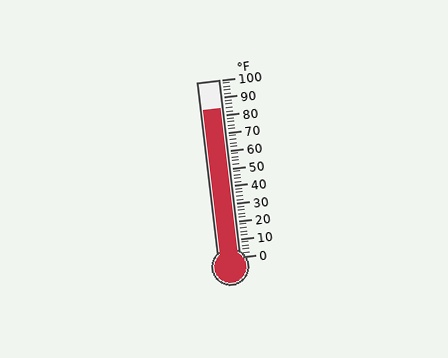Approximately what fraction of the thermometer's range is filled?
The thermometer is filled to approximately 85% of its range.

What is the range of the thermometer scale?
The thermometer scale ranges from 0°F to 100°F.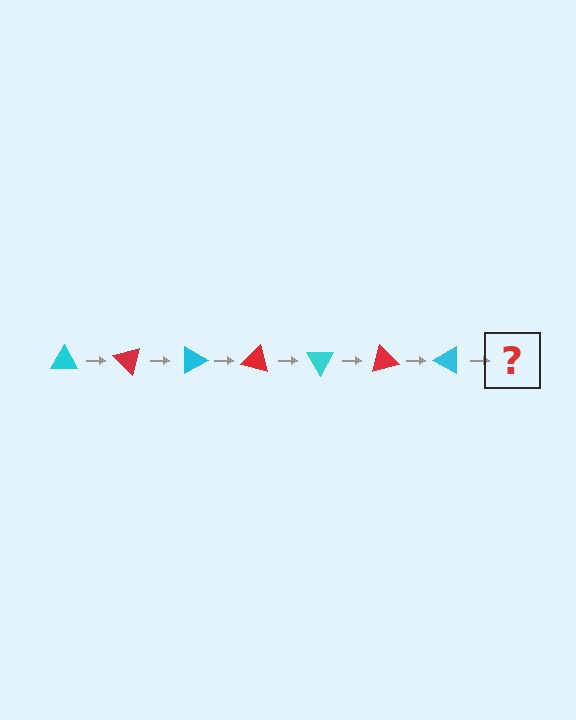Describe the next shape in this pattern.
It should be a red triangle, rotated 315 degrees from the start.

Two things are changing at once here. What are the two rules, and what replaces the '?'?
The two rules are that it rotates 45 degrees each step and the color cycles through cyan and red. The '?' should be a red triangle, rotated 315 degrees from the start.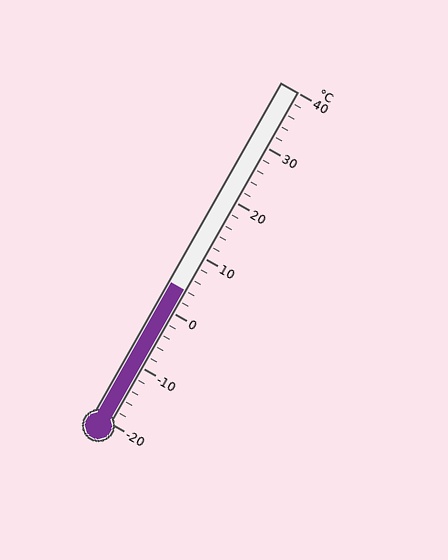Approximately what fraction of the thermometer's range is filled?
The thermometer is filled to approximately 40% of its range.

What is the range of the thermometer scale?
The thermometer scale ranges from -20°C to 40°C.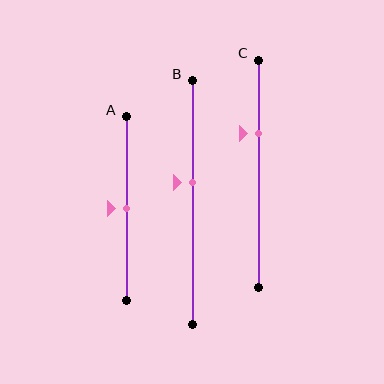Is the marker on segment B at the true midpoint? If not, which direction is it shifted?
No, the marker on segment B is shifted upward by about 8% of the segment length.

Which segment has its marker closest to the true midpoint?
Segment A has its marker closest to the true midpoint.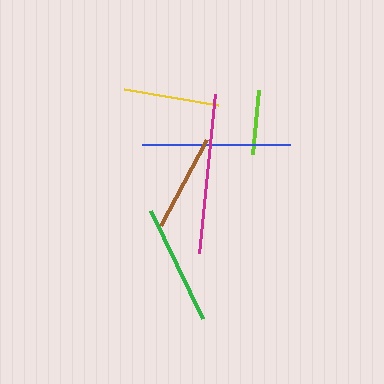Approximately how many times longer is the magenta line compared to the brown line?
The magenta line is approximately 1.6 times the length of the brown line.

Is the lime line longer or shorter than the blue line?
The blue line is longer than the lime line.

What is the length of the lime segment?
The lime segment is approximately 65 pixels long.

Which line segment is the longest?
The magenta line is the longest at approximately 160 pixels.